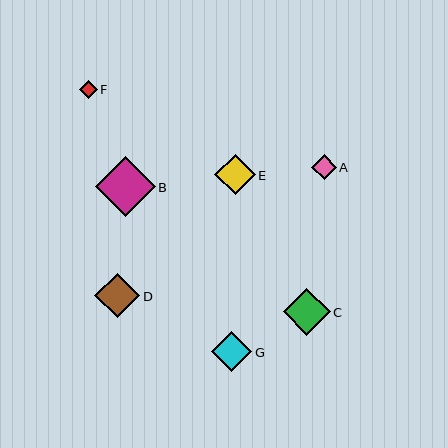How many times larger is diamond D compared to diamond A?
Diamond D is approximately 1.8 times the size of diamond A.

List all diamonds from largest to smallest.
From largest to smallest: B, C, D, G, E, A, F.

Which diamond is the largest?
Diamond B is the largest with a size of approximately 60 pixels.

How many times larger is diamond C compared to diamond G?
Diamond C is approximately 1.1 times the size of diamond G.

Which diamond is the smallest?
Diamond F is the smallest with a size of approximately 18 pixels.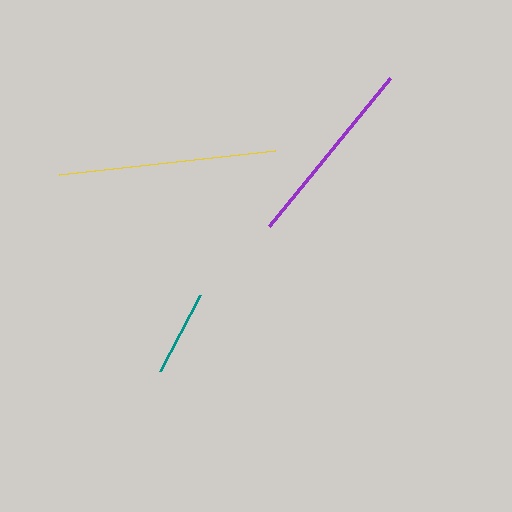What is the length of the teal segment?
The teal segment is approximately 85 pixels long.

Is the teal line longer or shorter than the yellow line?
The yellow line is longer than the teal line.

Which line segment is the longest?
The yellow line is the longest at approximately 217 pixels.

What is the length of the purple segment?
The purple segment is approximately 191 pixels long.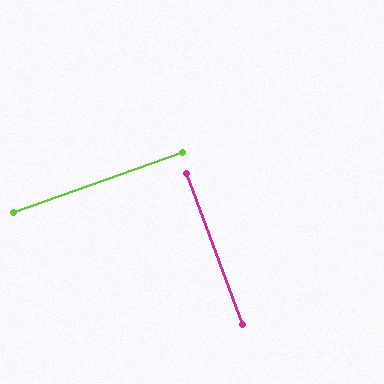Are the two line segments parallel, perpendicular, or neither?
Perpendicular — they meet at approximately 90°.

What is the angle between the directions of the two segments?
Approximately 90 degrees.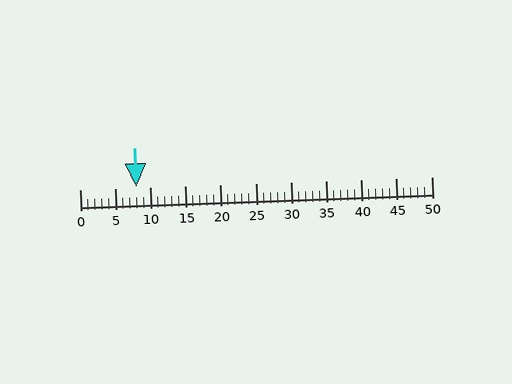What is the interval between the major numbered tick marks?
The major tick marks are spaced 5 units apart.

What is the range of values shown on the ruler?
The ruler shows values from 0 to 50.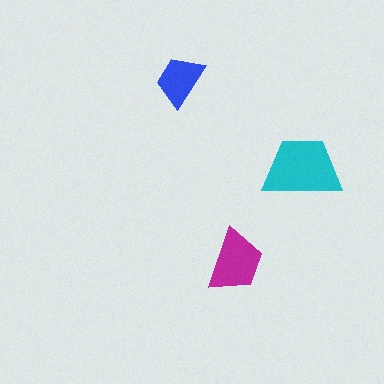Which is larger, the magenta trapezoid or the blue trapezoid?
The magenta one.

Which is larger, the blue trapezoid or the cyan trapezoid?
The cyan one.